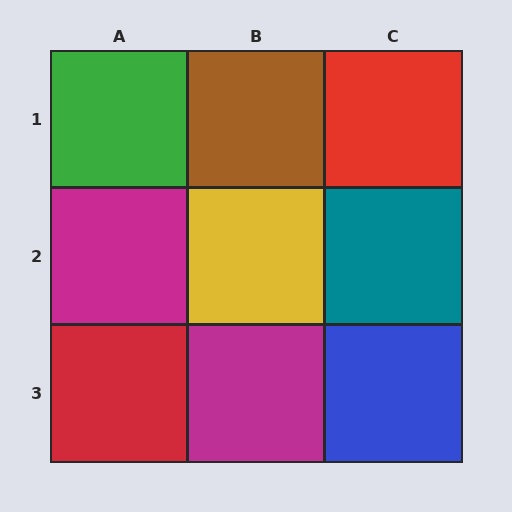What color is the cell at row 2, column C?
Teal.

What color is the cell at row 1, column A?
Green.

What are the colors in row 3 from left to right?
Red, magenta, blue.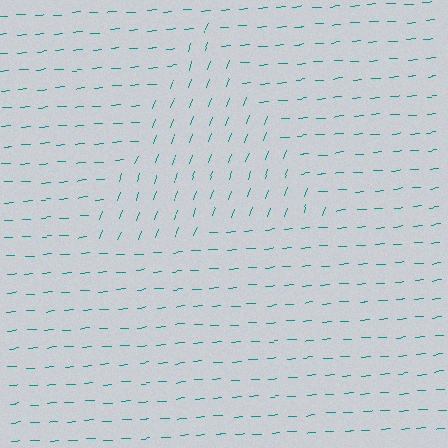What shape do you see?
I see a triangle.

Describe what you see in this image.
The image is filled with small teal line segments. A triangle region in the image has lines oriented differently from the surrounding lines, creating a visible texture boundary.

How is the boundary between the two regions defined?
The boundary is defined purely by a change in line orientation (approximately 66 degrees difference). All lines are the same color and thickness.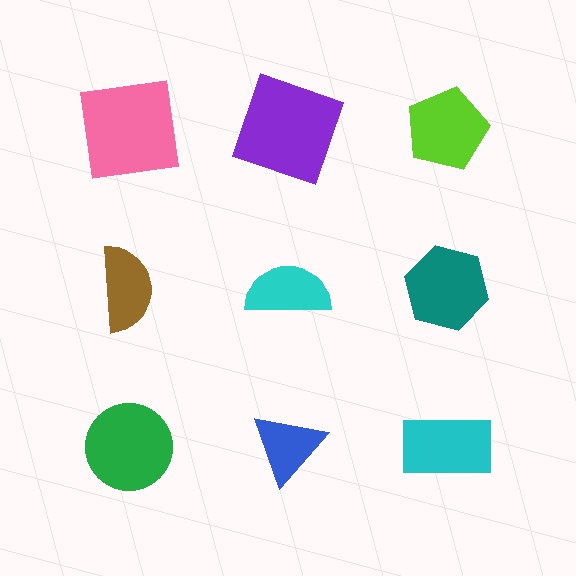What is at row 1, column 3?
A lime pentagon.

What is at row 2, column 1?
A brown semicircle.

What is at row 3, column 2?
A blue triangle.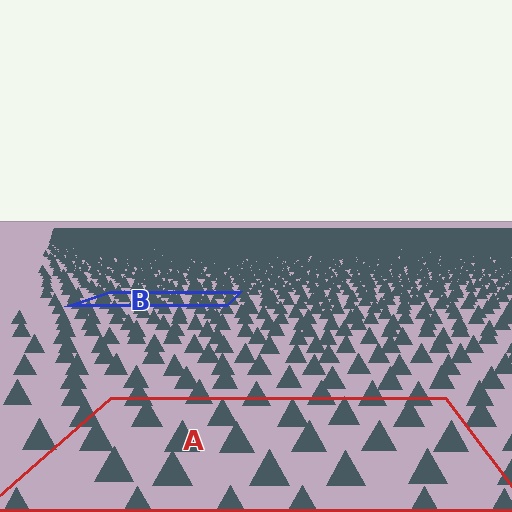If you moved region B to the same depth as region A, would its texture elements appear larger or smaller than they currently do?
They would appear larger. At a closer depth, the same texture elements are projected at a bigger on-screen size.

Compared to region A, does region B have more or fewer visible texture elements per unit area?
Region B has more texture elements per unit area — they are packed more densely because it is farther away.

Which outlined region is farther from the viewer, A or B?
Region B is farther from the viewer — the texture elements inside it appear smaller and more densely packed.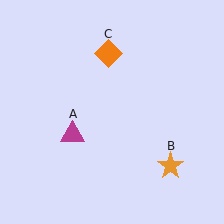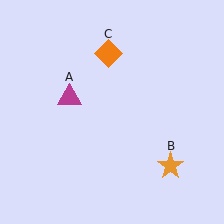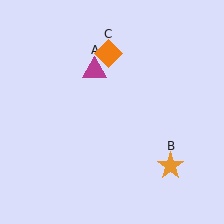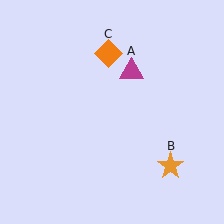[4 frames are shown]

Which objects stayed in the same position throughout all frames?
Orange star (object B) and orange diamond (object C) remained stationary.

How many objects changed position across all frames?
1 object changed position: magenta triangle (object A).